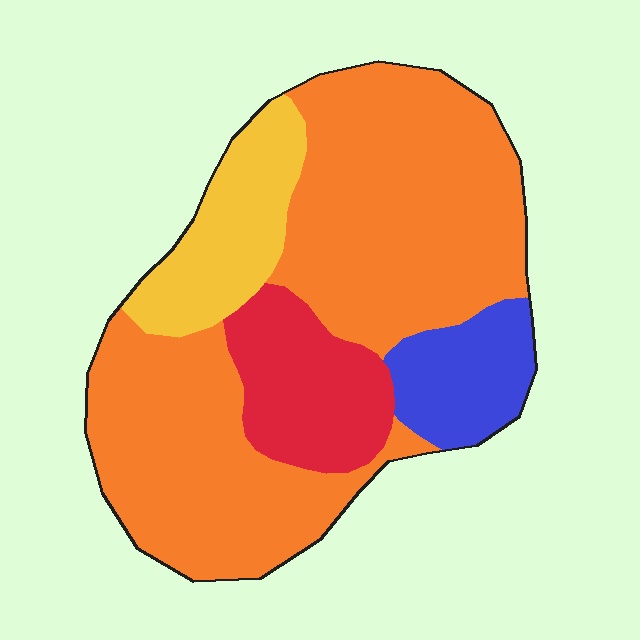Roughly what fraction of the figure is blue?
Blue takes up less than a sixth of the figure.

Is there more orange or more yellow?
Orange.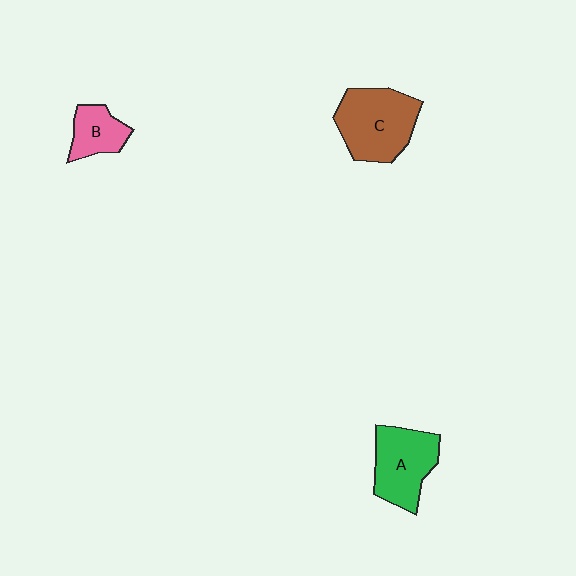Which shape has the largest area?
Shape C (brown).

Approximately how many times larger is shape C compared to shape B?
Approximately 2.0 times.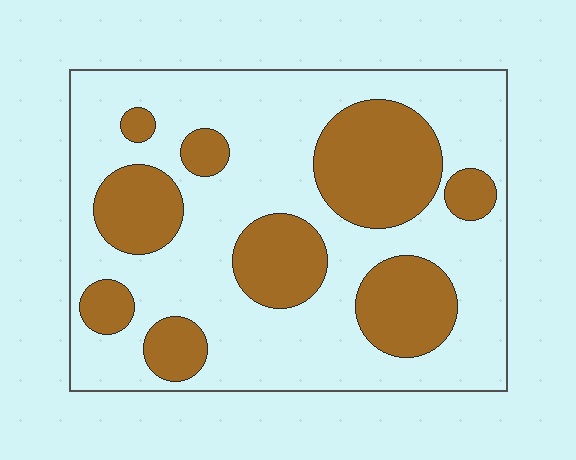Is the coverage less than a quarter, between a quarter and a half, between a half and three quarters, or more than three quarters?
Between a quarter and a half.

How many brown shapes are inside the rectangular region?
9.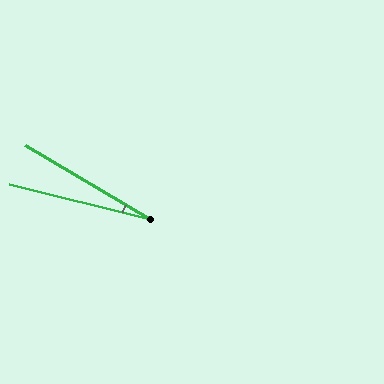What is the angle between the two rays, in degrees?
Approximately 17 degrees.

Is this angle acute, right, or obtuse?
It is acute.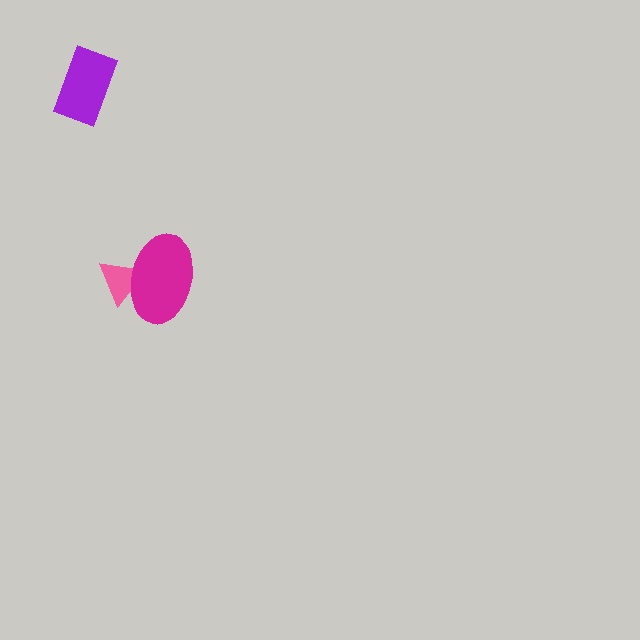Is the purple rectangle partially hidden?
No, no other shape covers it.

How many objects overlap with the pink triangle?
1 object overlaps with the pink triangle.